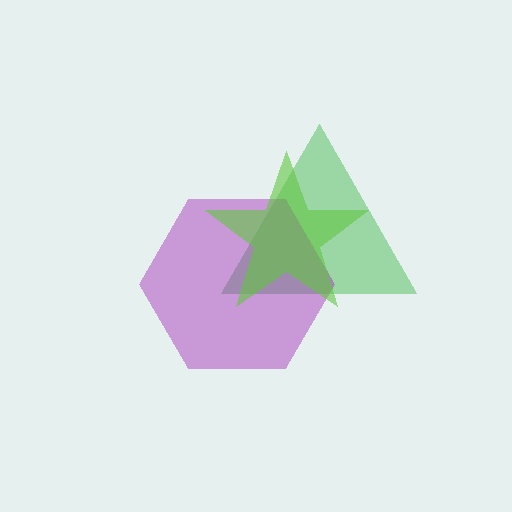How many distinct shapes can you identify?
There are 3 distinct shapes: a green triangle, a purple hexagon, a lime star.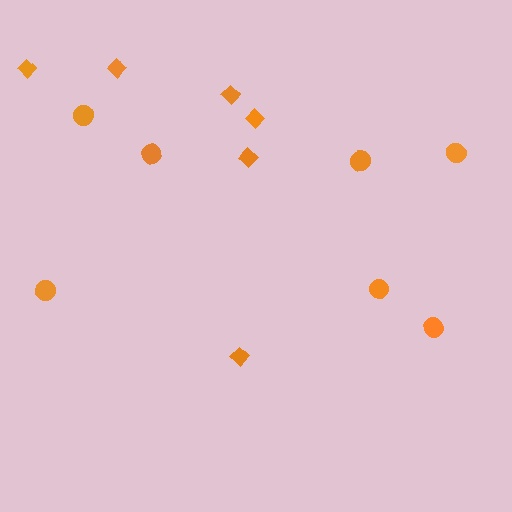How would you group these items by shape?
There are 2 groups: one group of circles (7) and one group of diamonds (6).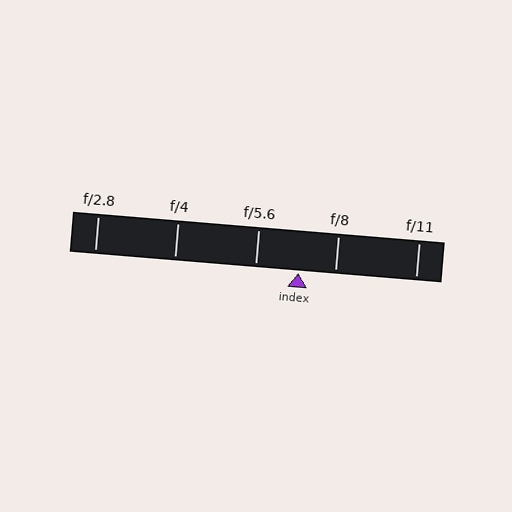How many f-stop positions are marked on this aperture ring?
There are 5 f-stop positions marked.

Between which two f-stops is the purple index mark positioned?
The index mark is between f/5.6 and f/8.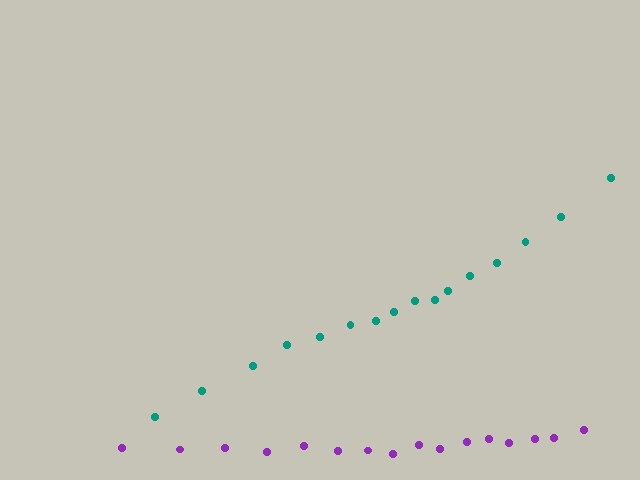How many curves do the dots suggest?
There are 2 distinct paths.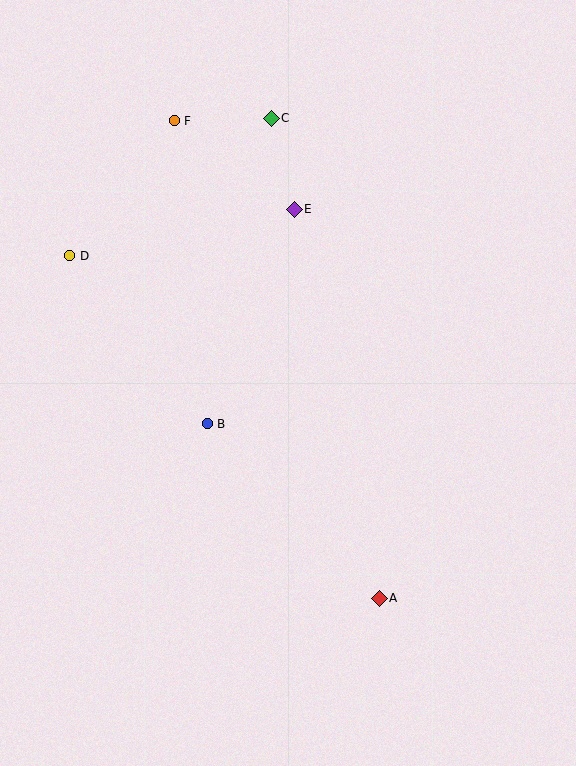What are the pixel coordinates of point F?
Point F is at (174, 121).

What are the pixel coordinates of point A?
Point A is at (379, 598).